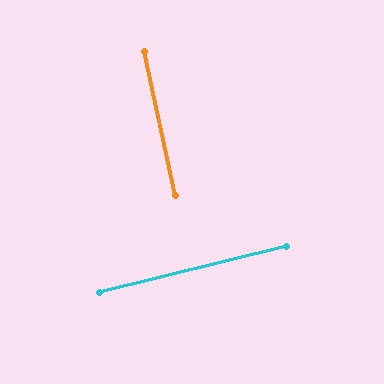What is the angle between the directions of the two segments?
Approximately 88 degrees.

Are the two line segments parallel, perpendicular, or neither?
Perpendicular — they meet at approximately 88°.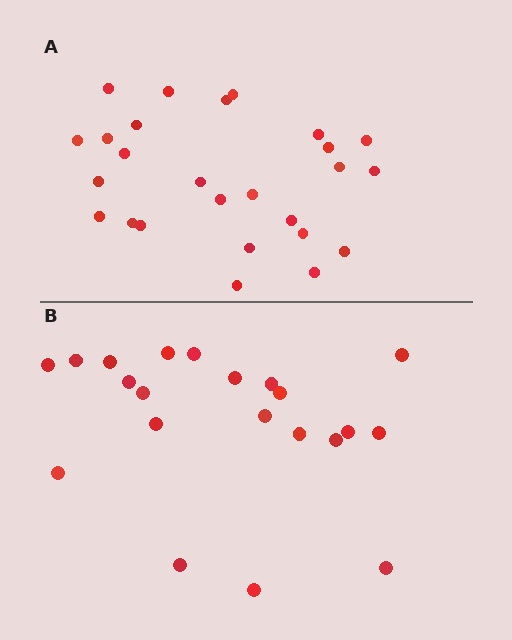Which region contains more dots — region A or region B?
Region A (the top region) has more dots.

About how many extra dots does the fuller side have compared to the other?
Region A has about 5 more dots than region B.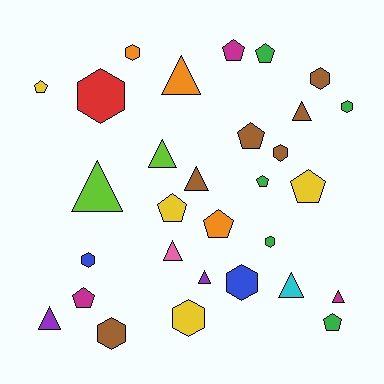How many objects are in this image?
There are 30 objects.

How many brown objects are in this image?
There are 6 brown objects.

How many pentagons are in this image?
There are 10 pentagons.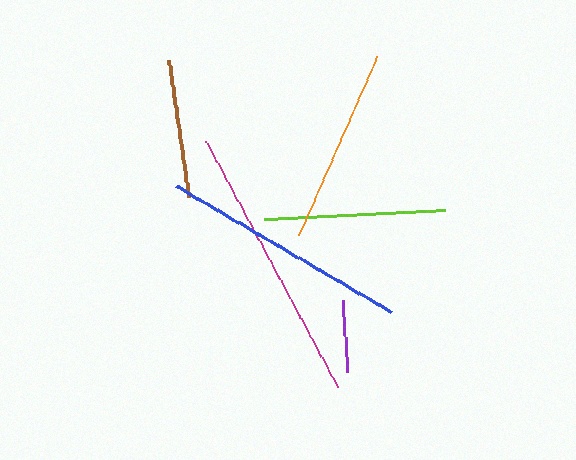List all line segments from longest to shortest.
From longest to shortest: magenta, blue, orange, lime, brown, purple.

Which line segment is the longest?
The magenta line is the longest at approximately 279 pixels.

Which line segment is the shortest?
The purple line is the shortest at approximately 71 pixels.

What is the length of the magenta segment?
The magenta segment is approximately 279 pixels long.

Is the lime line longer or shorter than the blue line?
The blue line is longer than the lime line.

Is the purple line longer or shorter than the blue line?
The blue line is longer than the purple line.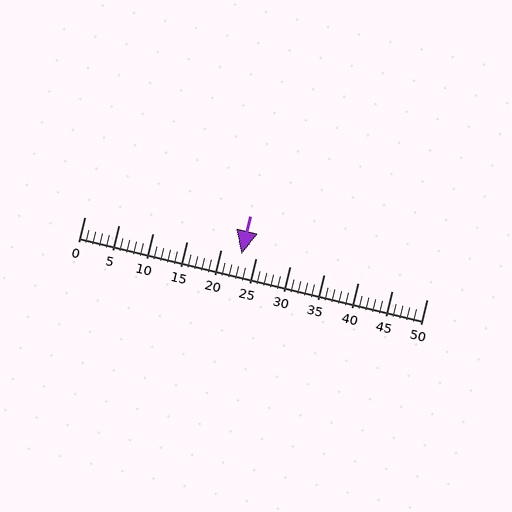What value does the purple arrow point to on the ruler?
The purple arrow points to approximately 23.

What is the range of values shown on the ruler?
The ruler shows values from 0 to 50.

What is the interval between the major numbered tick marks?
The major tick marks are spaced 5 units apart.